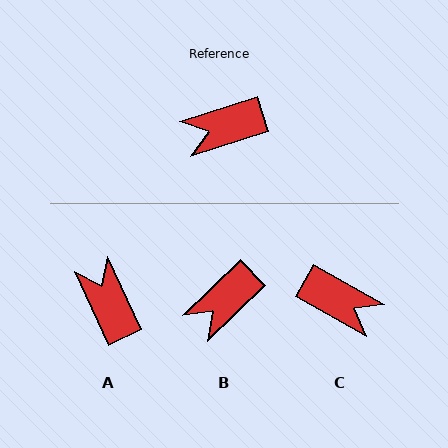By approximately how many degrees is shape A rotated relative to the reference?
Approximately 83 degrees clockwise.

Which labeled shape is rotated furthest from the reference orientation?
C, about 133 degrees away.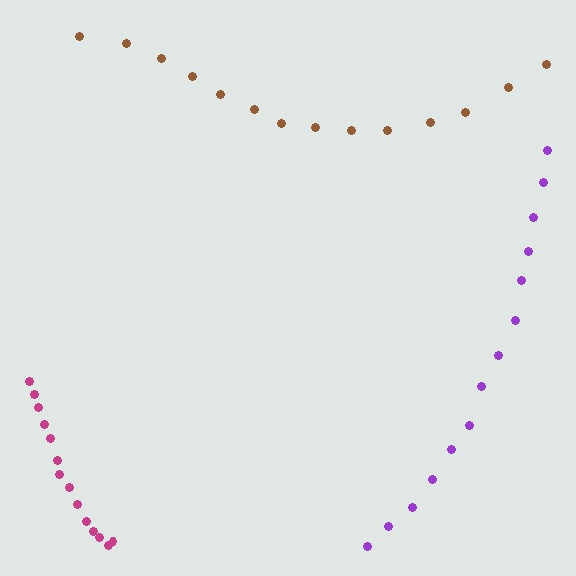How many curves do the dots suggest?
There are 3 distinct paths.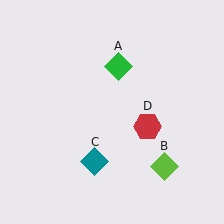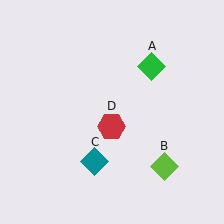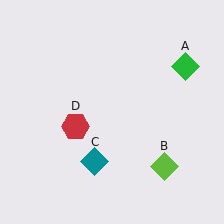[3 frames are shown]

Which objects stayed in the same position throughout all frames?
Lime diamond (object B) and teal diamond (object C) remained stationary.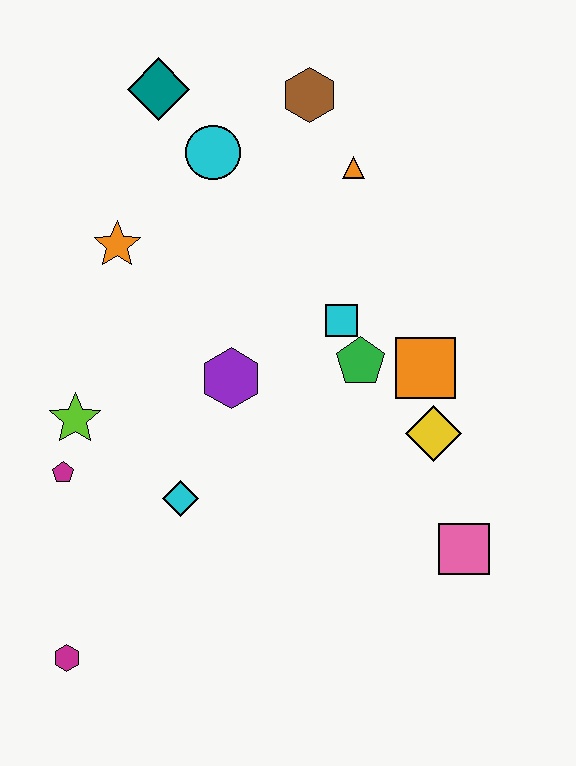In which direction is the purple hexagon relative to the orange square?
The purple hexagon is to the left of the orange square.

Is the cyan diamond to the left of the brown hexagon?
Yes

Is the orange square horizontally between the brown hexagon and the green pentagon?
No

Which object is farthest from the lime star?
The pink square is farthest from the lime star.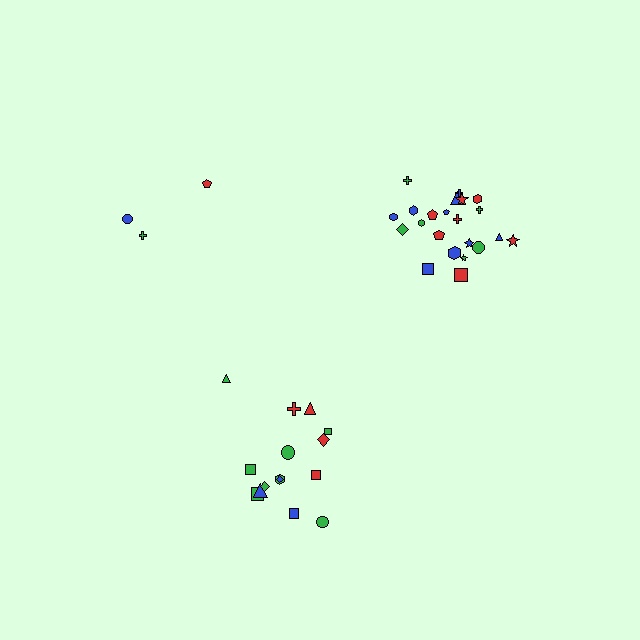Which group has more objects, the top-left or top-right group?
The top-right group.